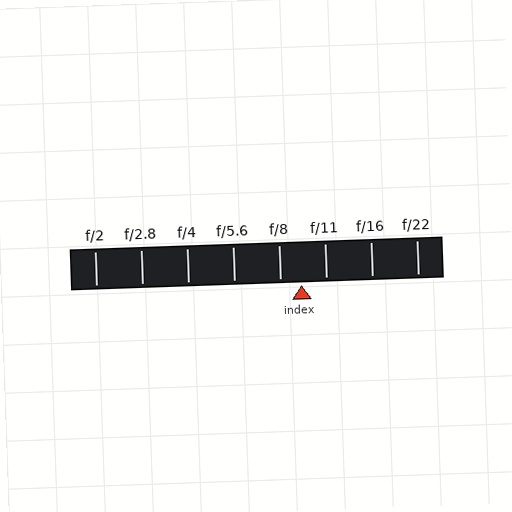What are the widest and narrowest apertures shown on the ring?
The widest aperture shown is f/2 and the narrowest is f/22.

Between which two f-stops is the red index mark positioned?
The index mark is between f/8 and f/11.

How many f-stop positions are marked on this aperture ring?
There are 8 f-stop positions marked.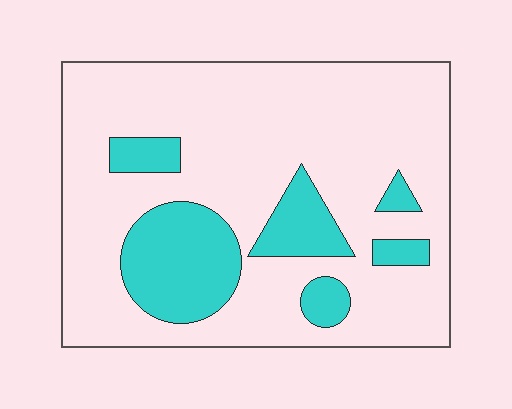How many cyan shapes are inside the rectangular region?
6.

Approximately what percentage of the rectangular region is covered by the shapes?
Approximately 20%.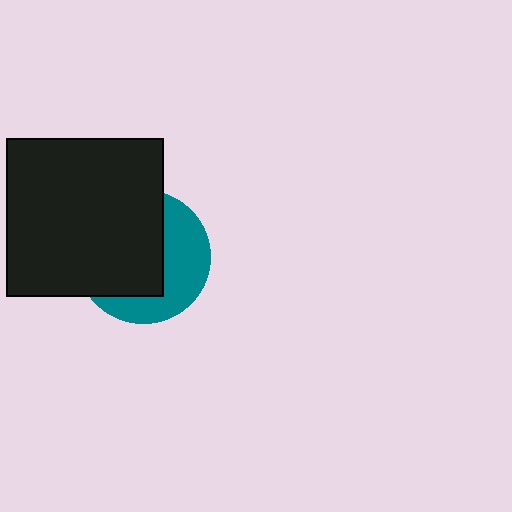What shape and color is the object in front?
The object in front is a black square.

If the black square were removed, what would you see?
You would see the complete teal circle.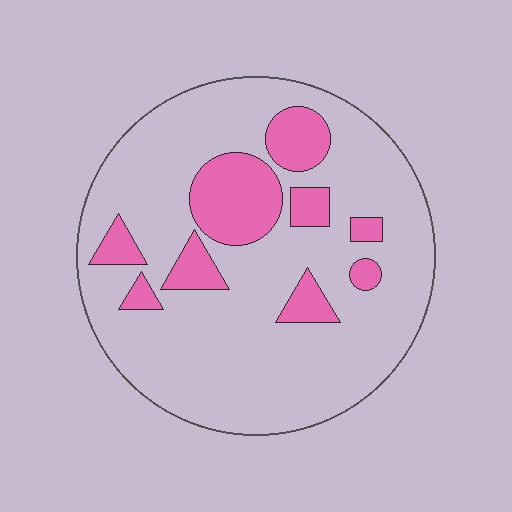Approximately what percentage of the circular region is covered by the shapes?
Approximately 20%.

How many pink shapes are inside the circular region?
9.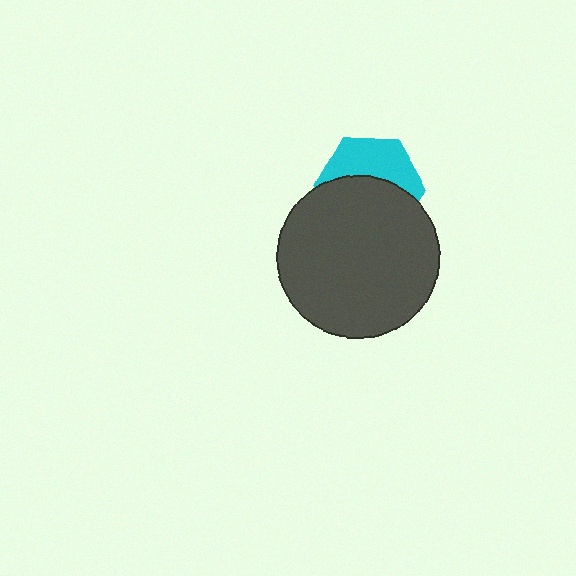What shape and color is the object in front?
The object in front is a dark gray circle.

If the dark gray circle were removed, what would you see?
You would see the complete cyan hexagon.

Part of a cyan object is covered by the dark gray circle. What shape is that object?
It is a hexagon.